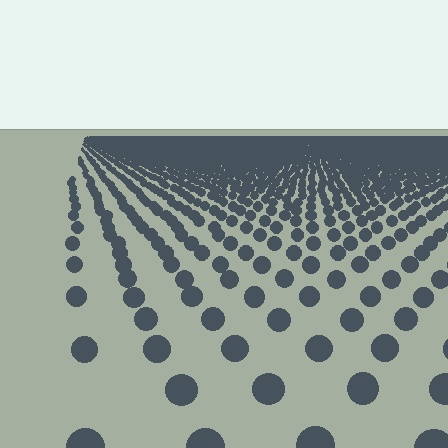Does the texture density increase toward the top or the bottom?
Density increases toward the top.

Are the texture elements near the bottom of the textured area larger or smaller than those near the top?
Larger. Near the bottom, elements are closer to the viewer and appear at a bigger on-screen size.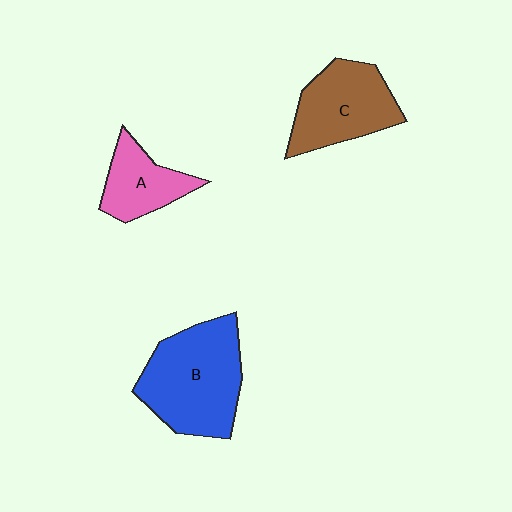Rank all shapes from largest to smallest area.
From largest to smallest: B (blue), C (brown), A (pink).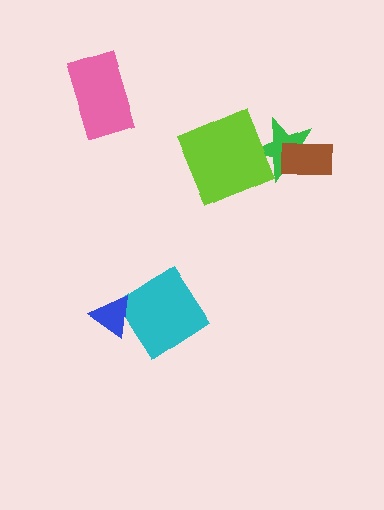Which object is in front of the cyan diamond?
The blue triangle is in front of the cyan diamond.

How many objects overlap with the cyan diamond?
1 object overlaps with the cyan diamond.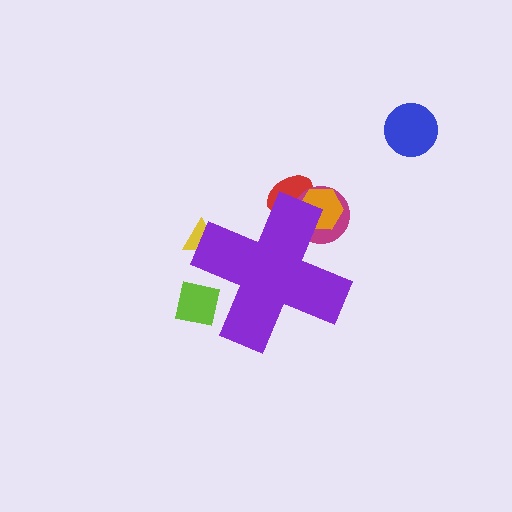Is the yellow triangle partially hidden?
Yes, the yellow triangle is partially hidden behind the purple cross.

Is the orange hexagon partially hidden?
Yes, the orange hexagon is partially hidden behind the purple cross.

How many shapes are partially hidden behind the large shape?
5 shapes are partially hidden.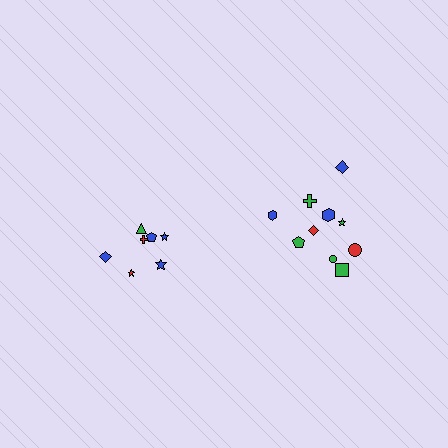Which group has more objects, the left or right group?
The right group.